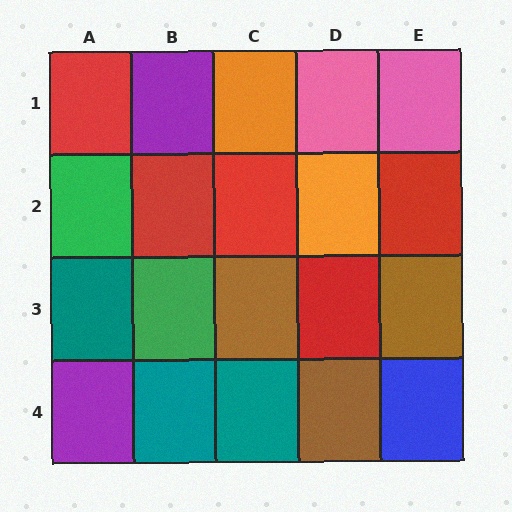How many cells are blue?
1 cell is blue.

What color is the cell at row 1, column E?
Pink.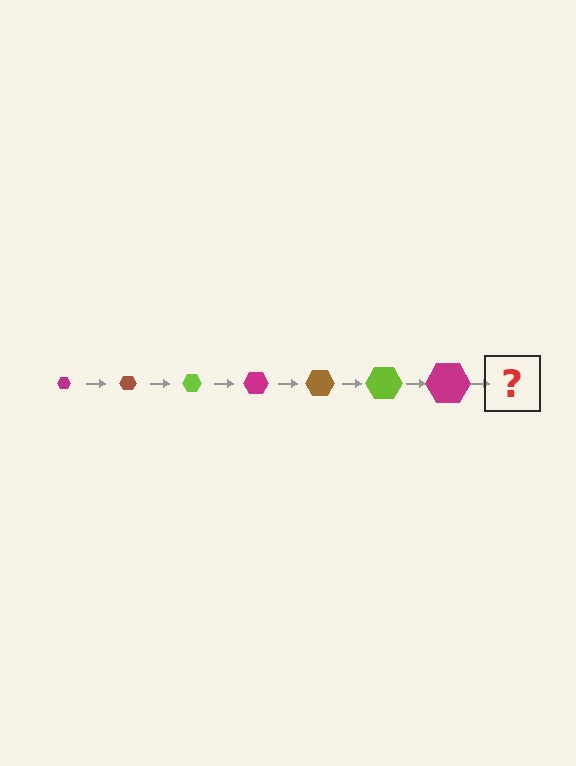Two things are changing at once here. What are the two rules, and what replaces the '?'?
The two rules are that the hexagon grows larger each step and the color cycles through magenta, brown, and lime. The '?' should be a brown hexagon, larger than the previous one.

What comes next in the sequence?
The next element should be a brown hexagon, larger than the previous one.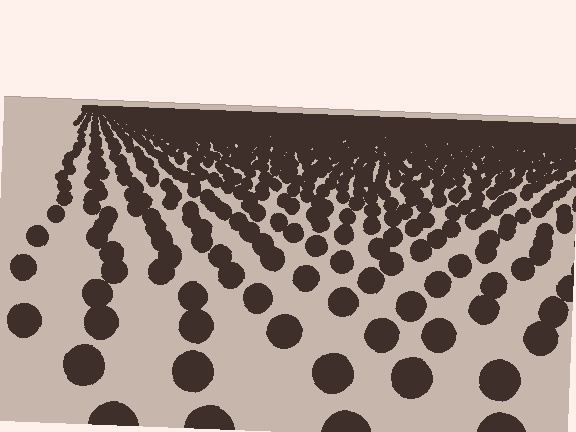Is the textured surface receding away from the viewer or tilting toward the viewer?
The surface is receding away from the viewer. Texture elements get smaller and denser toward the top.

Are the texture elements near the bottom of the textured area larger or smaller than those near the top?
Larger. Near the bottom, elements are closer to the viewer and appear at a bigger on-screen size.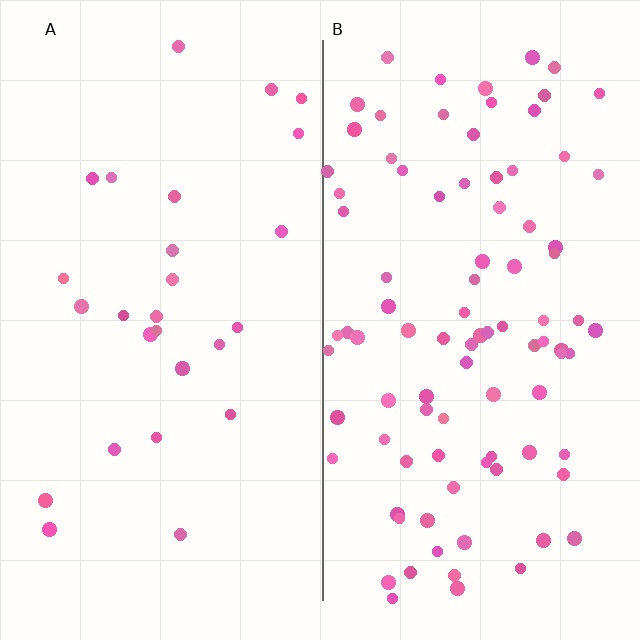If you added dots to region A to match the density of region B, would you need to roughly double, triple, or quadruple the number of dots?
Approximately triple.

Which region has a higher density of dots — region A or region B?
B (the right).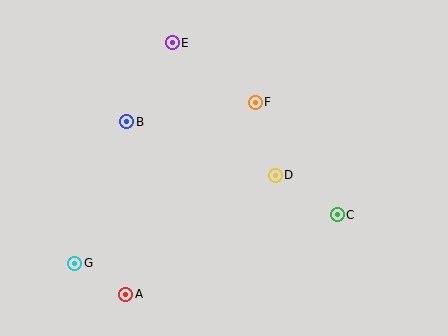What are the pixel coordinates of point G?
Point G is at (75, 263).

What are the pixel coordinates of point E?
Point E is at (172, 43).